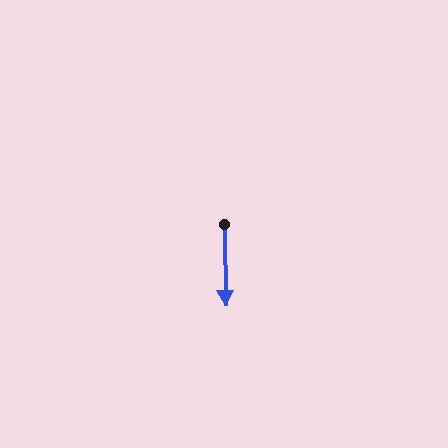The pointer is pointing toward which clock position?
Roughly 6 o'clock.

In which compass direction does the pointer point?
South.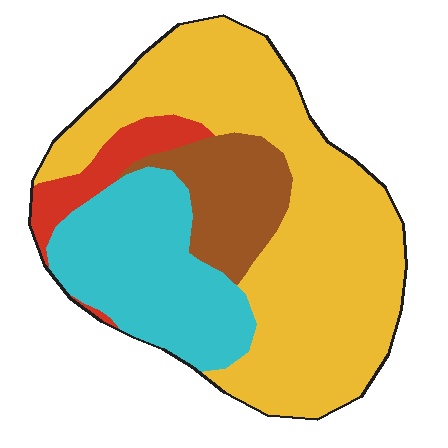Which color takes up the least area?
Red, at roughly 5%.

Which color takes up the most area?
Yellow, at roughly 55%.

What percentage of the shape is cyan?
Cyan covers 25% of the shape.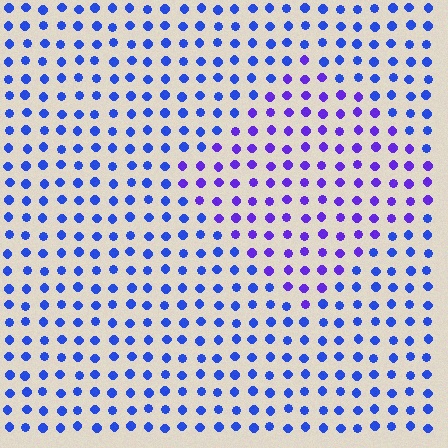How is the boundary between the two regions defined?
The boundary is defined purely by a slight shift in hue (about 32 degrees). Spacing, size, and orientation are identical on both sides.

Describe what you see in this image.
The image is filled with small blue elements in a uniform arrangement. A diamond-shaped region is visible where the elements are tinted to a slightly different hue, forming a subtle color boundary.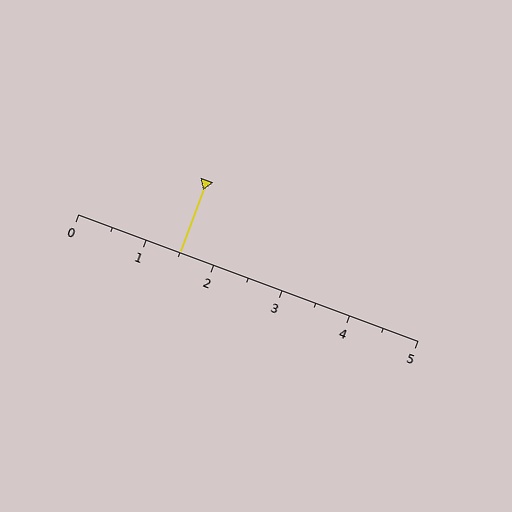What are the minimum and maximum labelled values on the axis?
The axis runs from 0 to 5.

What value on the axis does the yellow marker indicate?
The marker indicates approximately 1.5.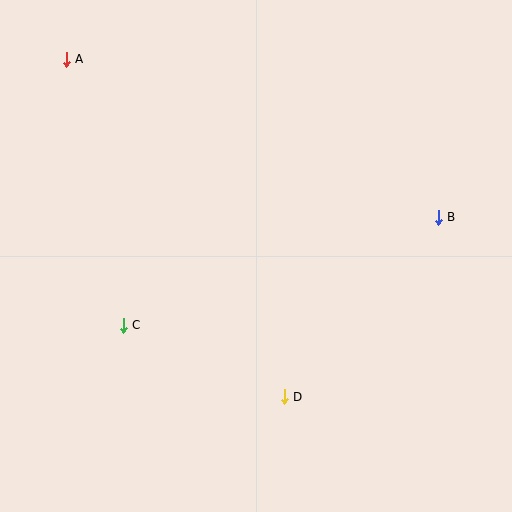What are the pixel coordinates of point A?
Point A is at (66, 59).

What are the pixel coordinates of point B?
Point B is at (438, 217).